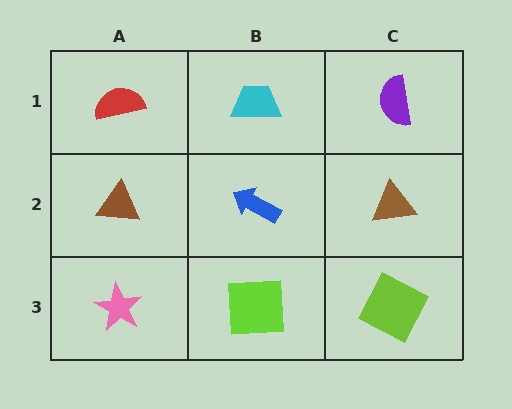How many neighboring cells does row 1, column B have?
3.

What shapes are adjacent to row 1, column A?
A brown triangle (row 2, column A), a cyan trapezoid (row 1, column B).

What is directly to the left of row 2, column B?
A brown triangle.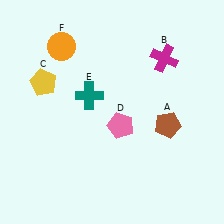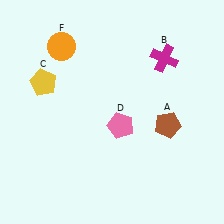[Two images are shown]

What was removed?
The teal cross (E) was removed in Image 2.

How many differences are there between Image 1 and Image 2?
There is 1 difference between the two images.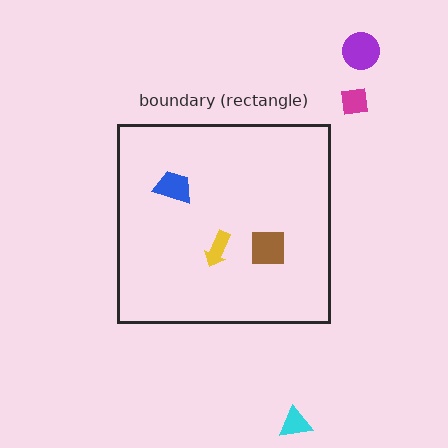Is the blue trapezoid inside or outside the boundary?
Inside.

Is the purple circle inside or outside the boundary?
Outside.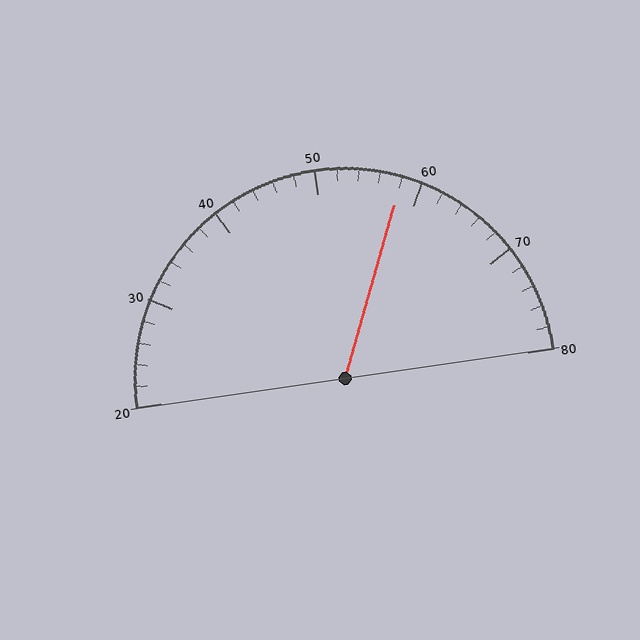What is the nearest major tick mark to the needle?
The nearest major tick mark is 60.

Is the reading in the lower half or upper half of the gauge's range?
The reading is in the upper half of the range (20 to 80).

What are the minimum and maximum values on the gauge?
The gauge ranges from 20 to 80.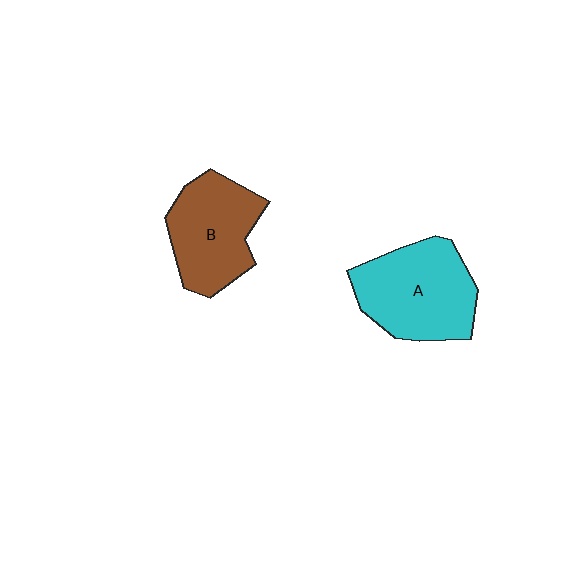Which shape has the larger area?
Shape A (cyan).